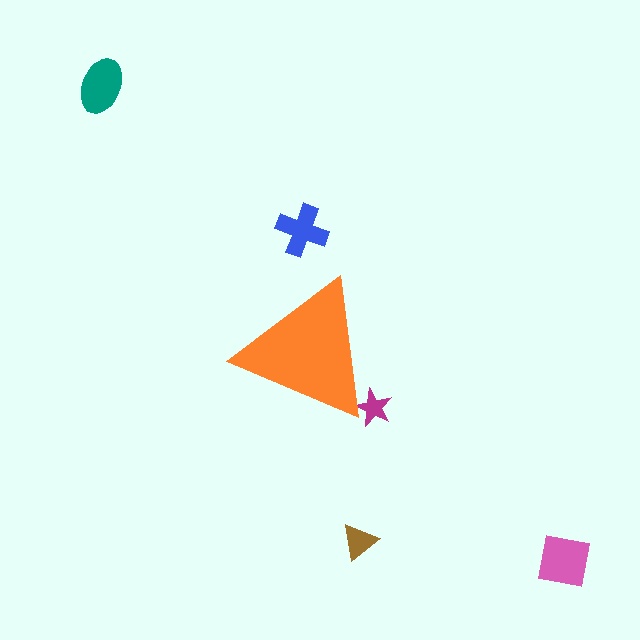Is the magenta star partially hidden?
Yes, the magenta star is partially hidden behind the orange triangle.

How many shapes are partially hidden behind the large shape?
1 shape is partially hidden.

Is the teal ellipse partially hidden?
No, the teal ellipse is fully visible.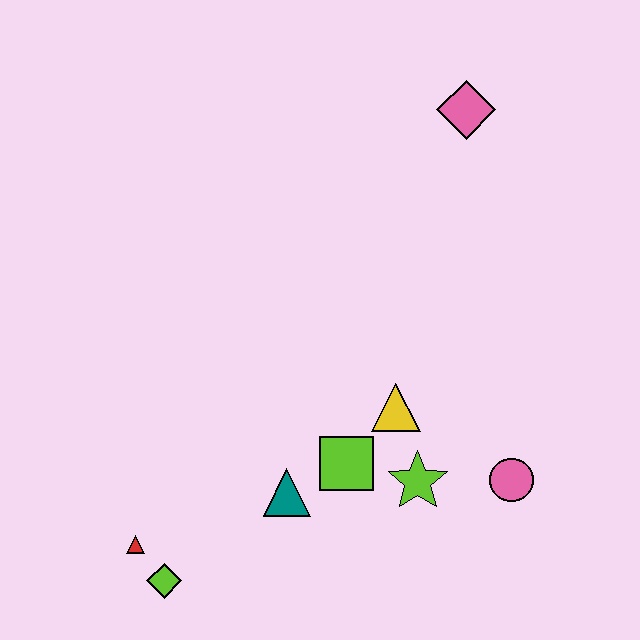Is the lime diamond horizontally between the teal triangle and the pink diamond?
No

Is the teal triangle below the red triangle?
No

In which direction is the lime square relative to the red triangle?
The lime square is to the right of the red triangle.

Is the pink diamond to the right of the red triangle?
Yes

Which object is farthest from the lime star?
The pink diamond is farthest from the lime star.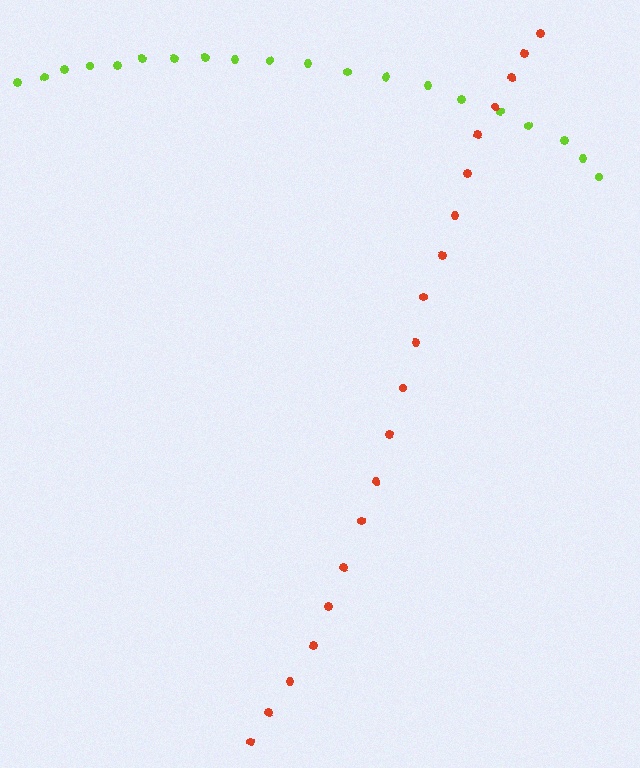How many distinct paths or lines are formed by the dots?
There are 2 distinct paths.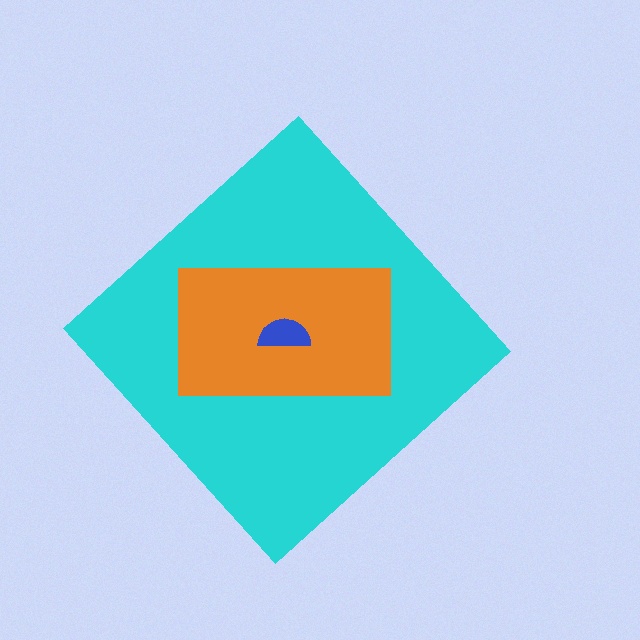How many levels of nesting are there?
3.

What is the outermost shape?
The cyan diamond.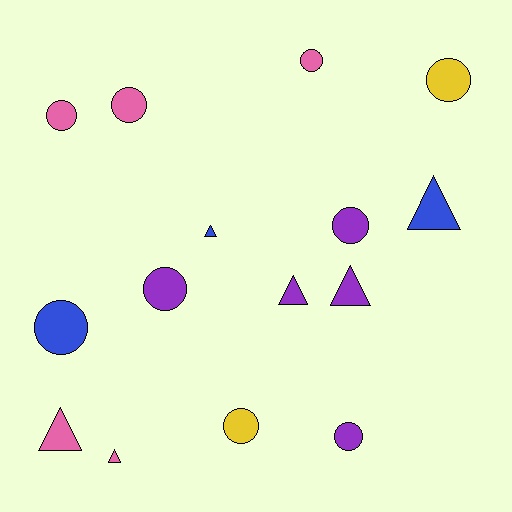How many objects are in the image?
There are 15 objects.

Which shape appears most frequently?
Circle, with 9 objects.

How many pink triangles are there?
There are 2 pink triangles.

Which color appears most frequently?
Purple, with 5 objects.